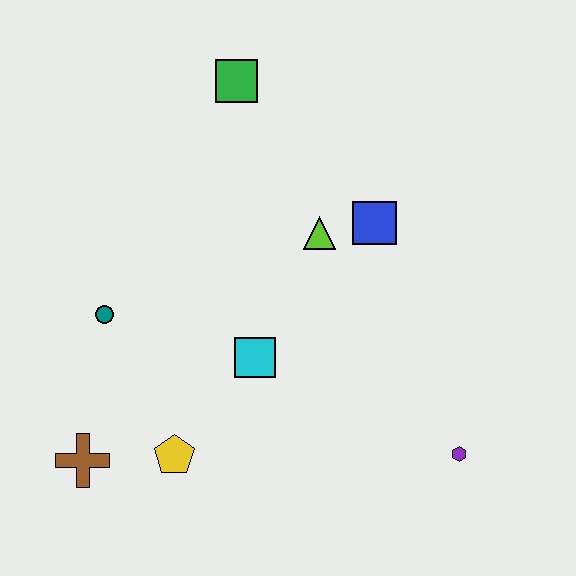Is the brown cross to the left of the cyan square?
Yes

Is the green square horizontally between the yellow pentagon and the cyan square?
Yes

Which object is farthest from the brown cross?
The green square is farthest from the brown cross.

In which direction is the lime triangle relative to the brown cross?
The lime triangle is to the right of the brown cross.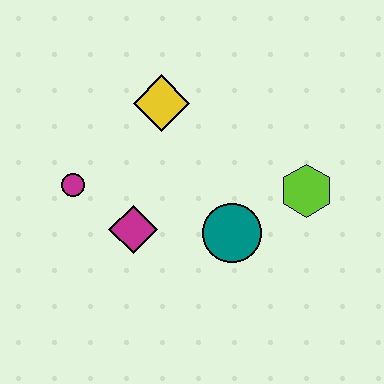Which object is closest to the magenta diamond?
The magenta circle is closest to the magenta diamond.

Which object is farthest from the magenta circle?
The lime hexagon is farthest from the magenta circle.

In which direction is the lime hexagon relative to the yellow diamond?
The lime hexagon is to the right of the yellow diamond.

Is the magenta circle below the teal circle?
No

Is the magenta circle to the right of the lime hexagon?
No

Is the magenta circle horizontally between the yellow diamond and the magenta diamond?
No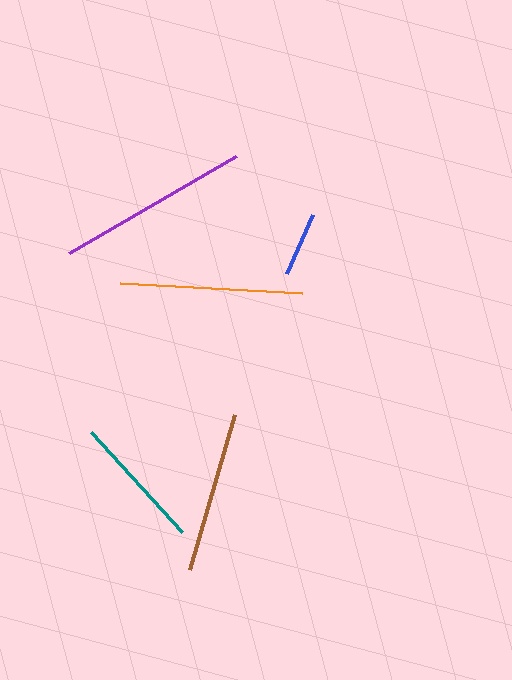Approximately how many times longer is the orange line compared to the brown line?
The orange line is approximately 1.1 times the length of the brown line.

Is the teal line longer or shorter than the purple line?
The purple line is longer than the teal line.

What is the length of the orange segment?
The orange segment is approximately 182 pixels long.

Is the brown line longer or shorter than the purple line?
The purple line is longer than the brown line.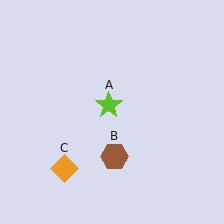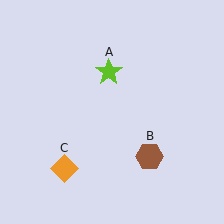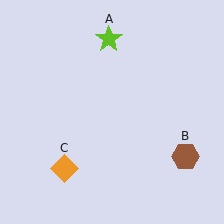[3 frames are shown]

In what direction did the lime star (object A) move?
The lime star (object A) moved up.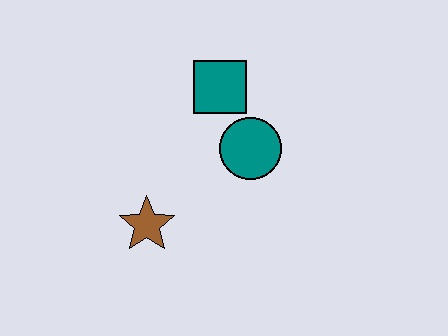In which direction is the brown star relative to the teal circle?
The brown star is to the left of the teal circle.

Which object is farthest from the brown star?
The teal square is farthest from the brown star.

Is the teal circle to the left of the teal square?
No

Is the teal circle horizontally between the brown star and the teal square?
No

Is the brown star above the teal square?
No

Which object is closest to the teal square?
The teal circle is closest to the teal square.